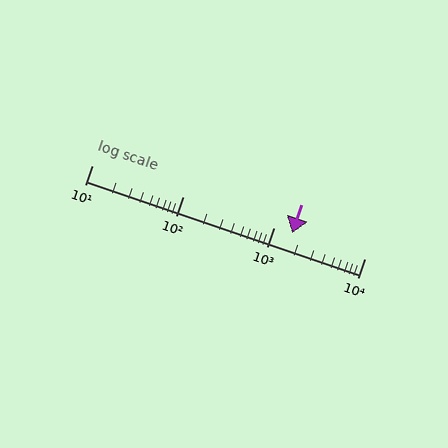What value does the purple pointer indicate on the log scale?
The pointer indicates approximately 1600.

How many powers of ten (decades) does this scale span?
The scale spans 3 decades, from 10 to 10000.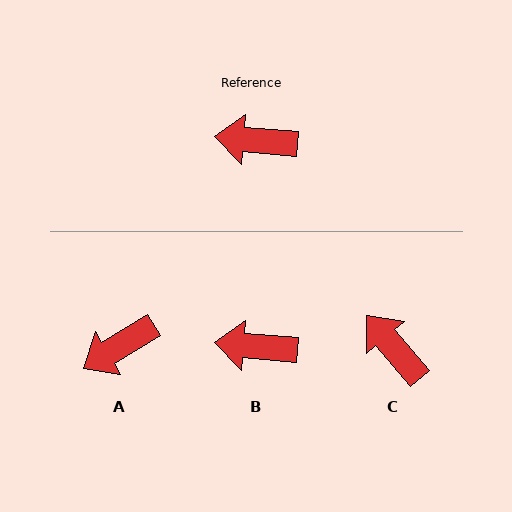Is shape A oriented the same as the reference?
No, it is off by about 36 degrees.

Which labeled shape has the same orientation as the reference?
B.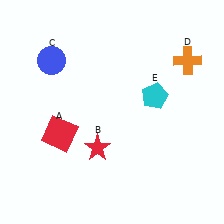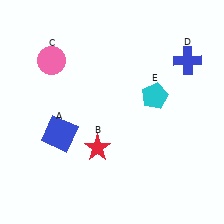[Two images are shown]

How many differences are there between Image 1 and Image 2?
There are 3 differences between the two images.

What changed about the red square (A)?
In Image 1, A is red. In Image 2, it changed to blue.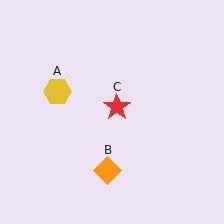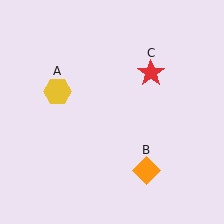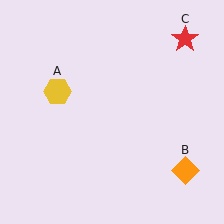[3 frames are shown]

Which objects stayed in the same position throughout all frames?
Yellow hexagon (object A) remained stationary.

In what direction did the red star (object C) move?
The red star (object C) moved up and to the right.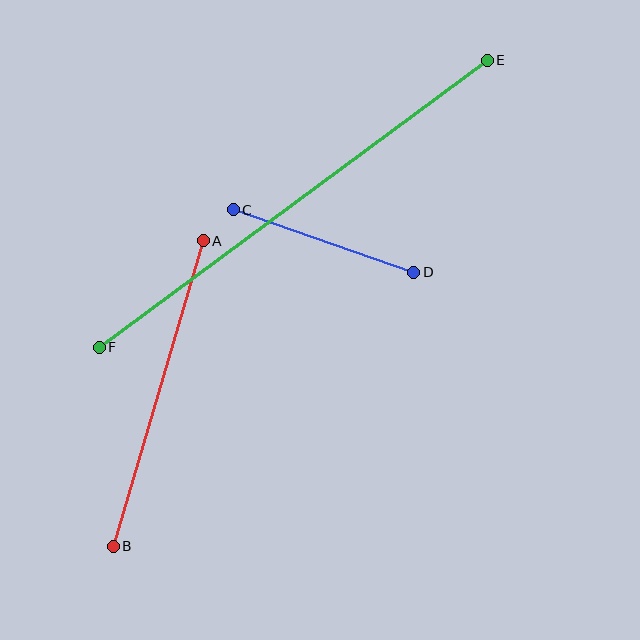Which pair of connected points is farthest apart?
Points E and F are farthest apart.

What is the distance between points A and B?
The distance is approximately 318 pixels.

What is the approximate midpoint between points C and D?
The midpoint is at approximately (323, 241) pixels.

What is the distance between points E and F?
The distance is approximately 483 pixels.